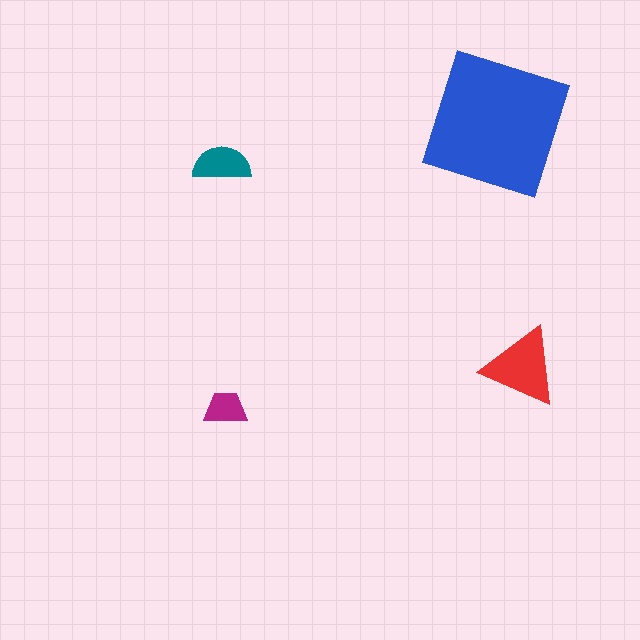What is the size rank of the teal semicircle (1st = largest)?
3rd.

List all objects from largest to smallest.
The blue square, the red triangle, the teal semicircle, the magenta trapezoid.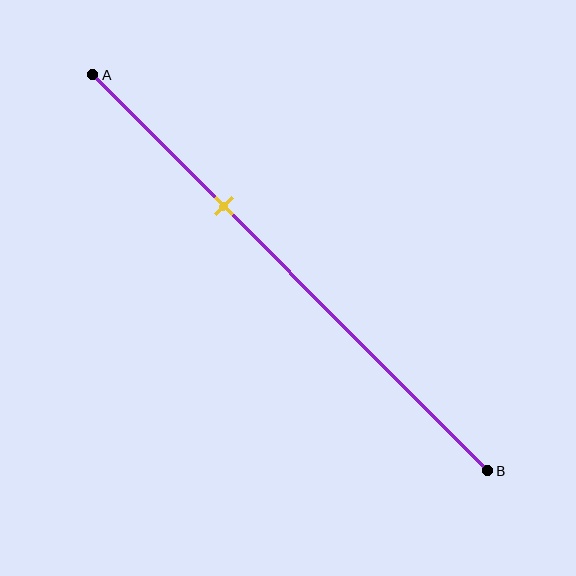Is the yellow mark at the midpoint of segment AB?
No, the mark is at about 35% from A, not at the 50% midpoint.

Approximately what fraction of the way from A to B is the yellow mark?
The yellow mark is approximately 35% of the way from A to B.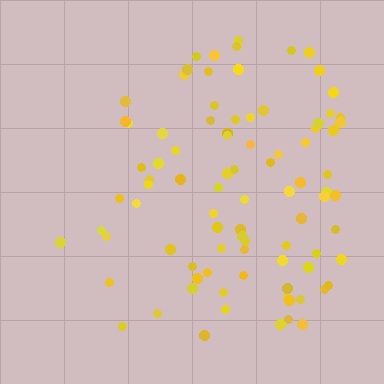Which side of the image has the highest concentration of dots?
The right.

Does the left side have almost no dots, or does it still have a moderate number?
Still a moderate number, just noticeably fewer than the right.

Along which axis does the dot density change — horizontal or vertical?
Horizontal.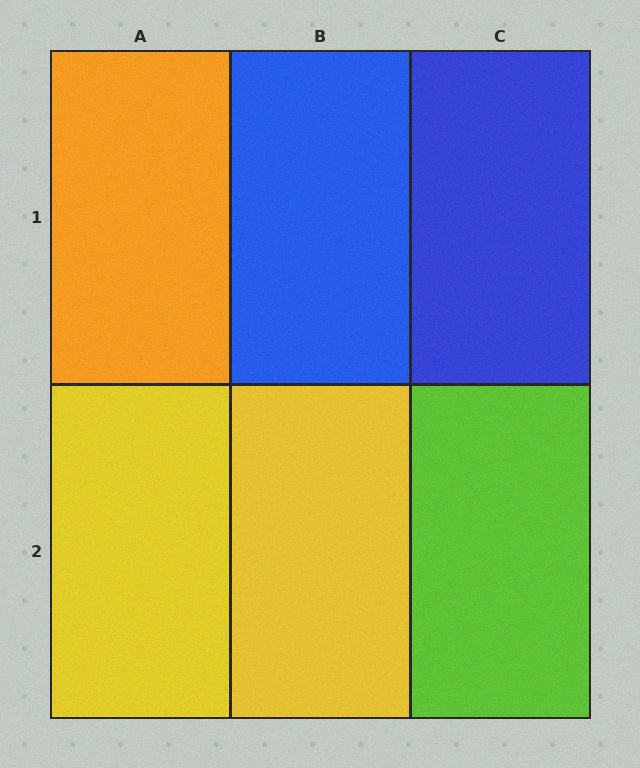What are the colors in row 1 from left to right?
Orange, blue, blue.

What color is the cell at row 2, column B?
Yellow.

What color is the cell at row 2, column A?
Yellow.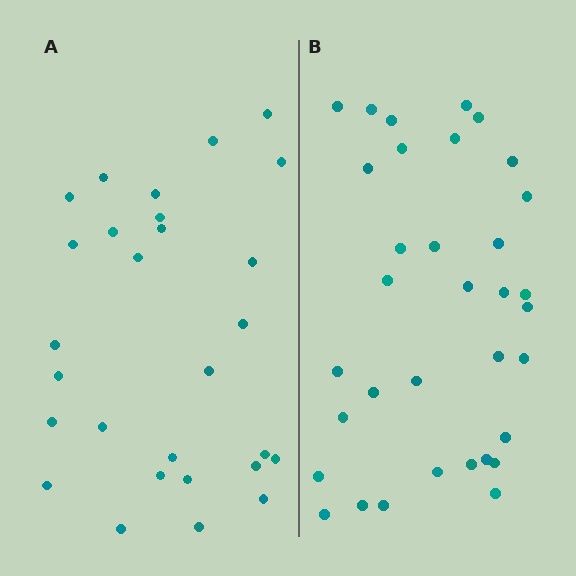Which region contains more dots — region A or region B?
Region B (the right region) has more dots.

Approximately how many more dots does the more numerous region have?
Region B has about 6 more dots than region A.